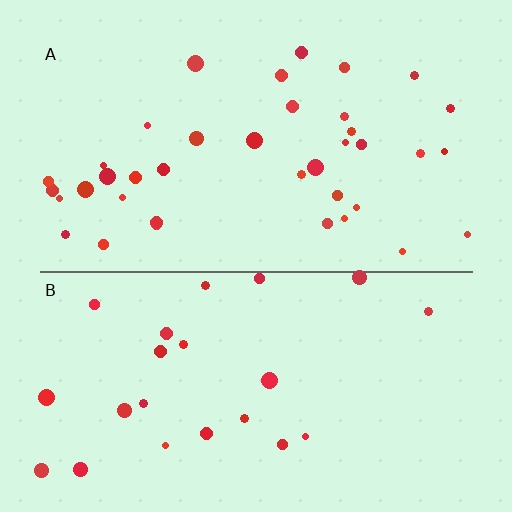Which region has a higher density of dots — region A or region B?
A (the top).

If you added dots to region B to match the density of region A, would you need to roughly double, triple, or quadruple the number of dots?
Approximately double.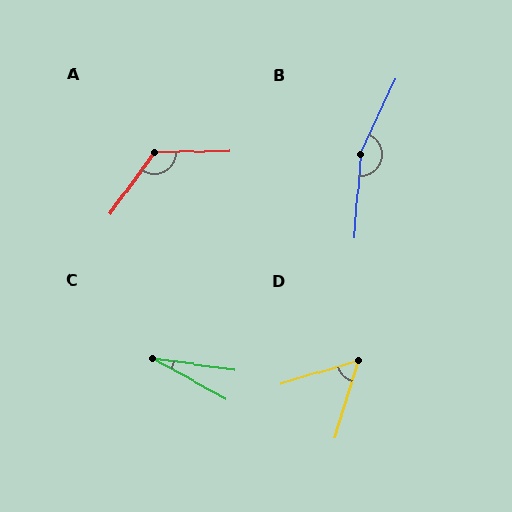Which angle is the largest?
B, at approximately 159 degrees.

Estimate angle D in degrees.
Approximately 56 degrees.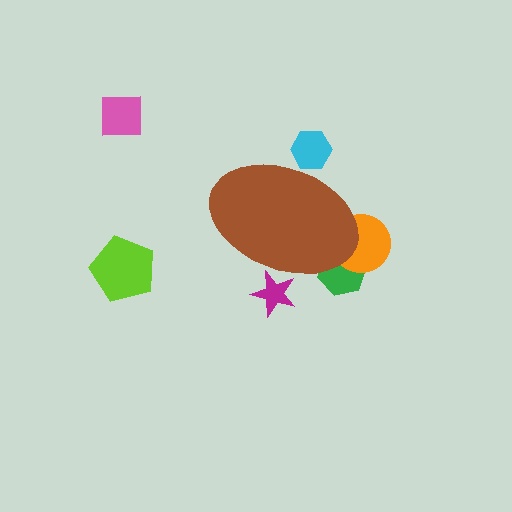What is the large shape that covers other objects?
A brown ellipse.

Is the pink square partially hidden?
No, the pink square is fully visible.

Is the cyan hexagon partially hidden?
Yes, the cyan hexagon is partially hidden behind the brown ellipse.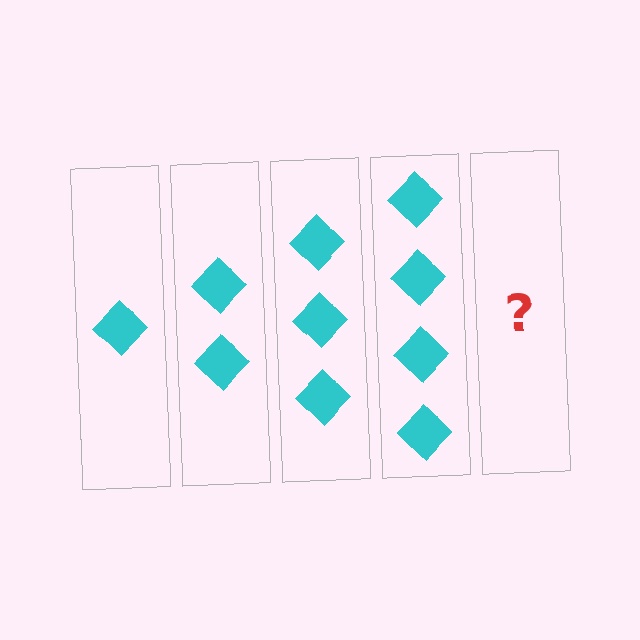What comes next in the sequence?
The next element should be 5 diamonds.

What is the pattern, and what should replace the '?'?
The pattern is that each step adds one more diamond. The '?' should be 5 diamonds.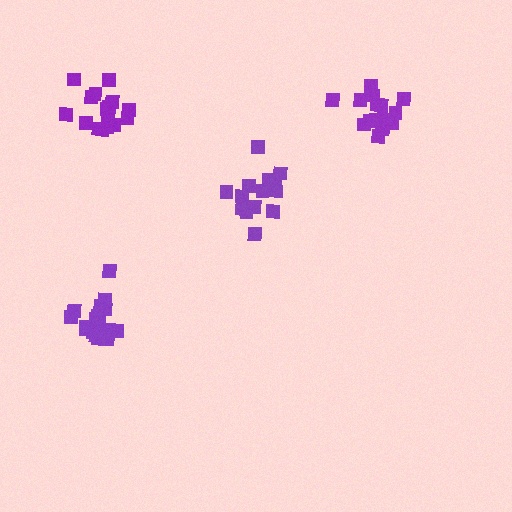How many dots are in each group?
Group 1: 15 dots, Group 2: 19 dots, Group 3: 16 dots, Group 4: 16 dots (66 total).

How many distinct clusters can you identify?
There are 4 distinct clusters.